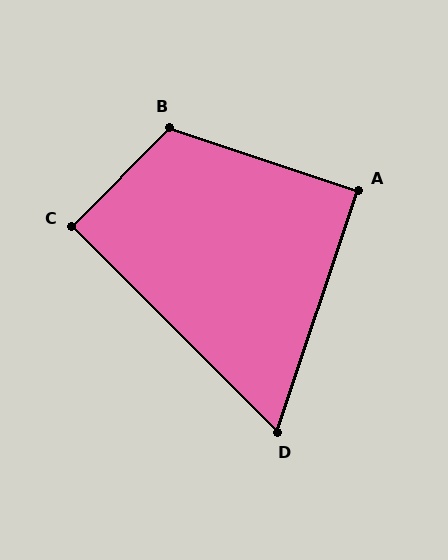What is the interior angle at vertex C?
Approximately 90 degrees (approximately right).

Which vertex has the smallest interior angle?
D, at approximately 64 degrees.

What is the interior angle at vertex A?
Approximately 90 degrees (approximately right).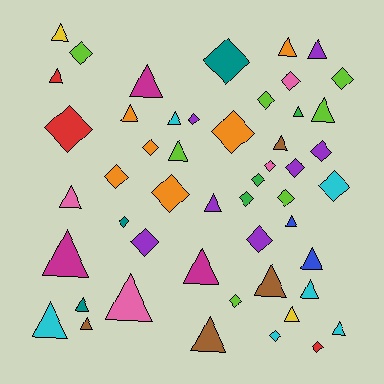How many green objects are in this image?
There are 3 green objects.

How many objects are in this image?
There are 50 objects.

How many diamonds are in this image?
There are 24 diamonds.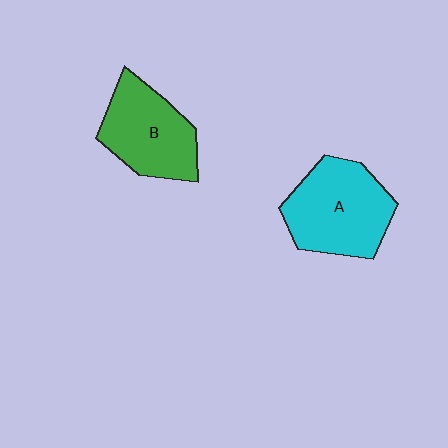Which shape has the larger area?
Shape A (cyan).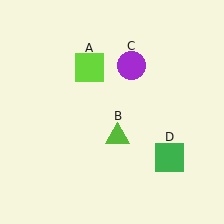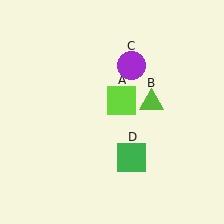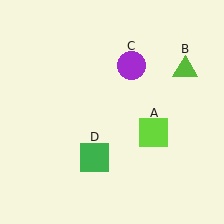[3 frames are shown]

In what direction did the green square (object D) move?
The green square (object D) moved left.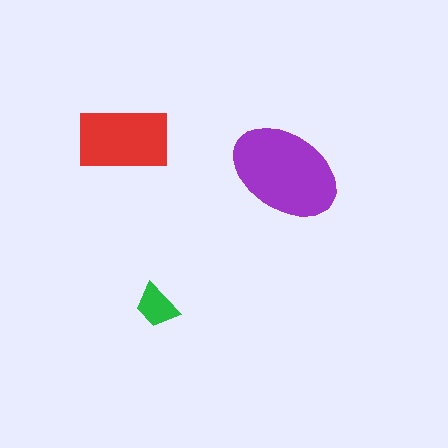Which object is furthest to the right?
The purple ellipse is rightmost.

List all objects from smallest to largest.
The green trapezoid, the red rectangle, the purple ellipse.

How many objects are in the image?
There are 3 objects in the image.